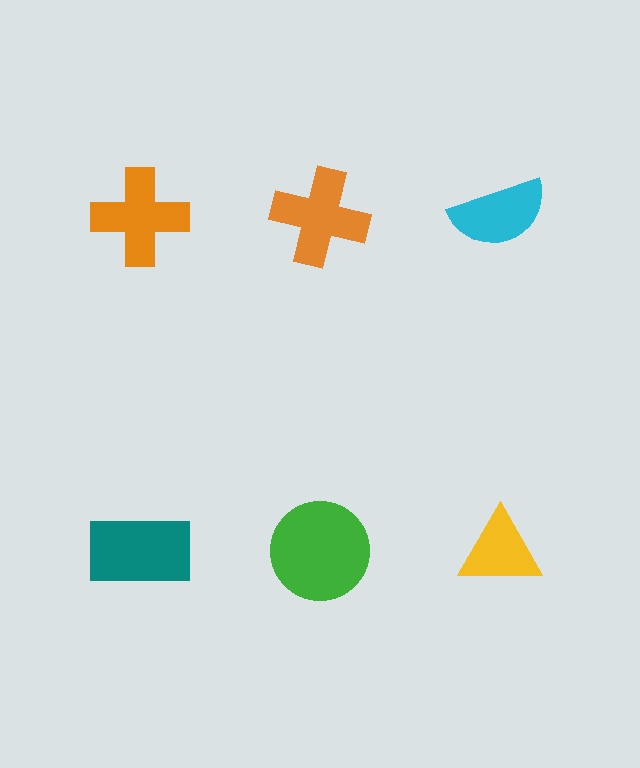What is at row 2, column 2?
A green circle.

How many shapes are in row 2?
3 shapes.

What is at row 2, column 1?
A teal rectangle.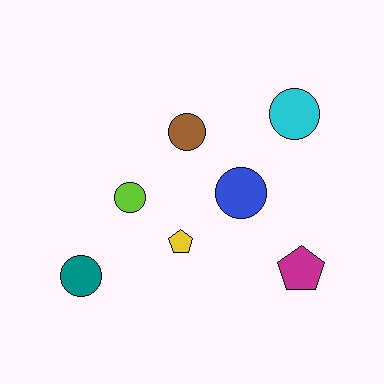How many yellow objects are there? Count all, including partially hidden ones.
There is 1 yellow object.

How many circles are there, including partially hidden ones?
There are 5 circles.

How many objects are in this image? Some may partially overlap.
There are 7 objects.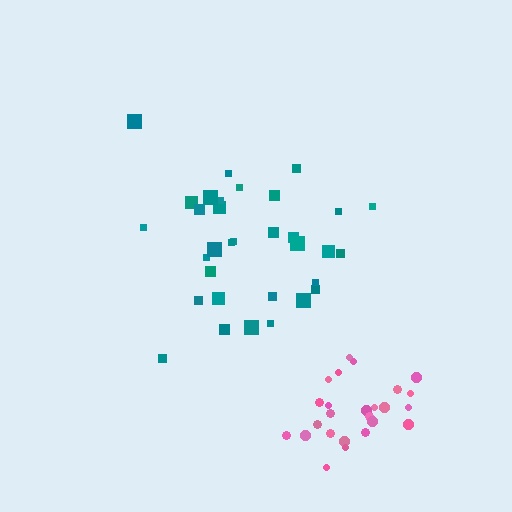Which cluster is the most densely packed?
Pink.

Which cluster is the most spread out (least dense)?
Teal.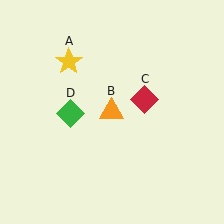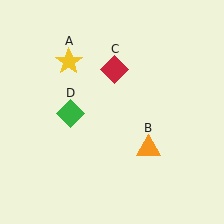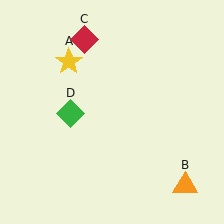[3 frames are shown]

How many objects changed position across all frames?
2 objects changed position: orange triangle (object B), red diamond (object C).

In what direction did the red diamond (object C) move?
The red diamond (object C) moved up and to the left.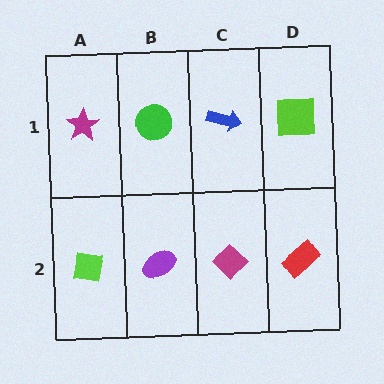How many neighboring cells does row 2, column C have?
3.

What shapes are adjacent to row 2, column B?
A green circle (row 1, column B), a lime square (row 2, column A), a magenta diamond (row 2, column C).